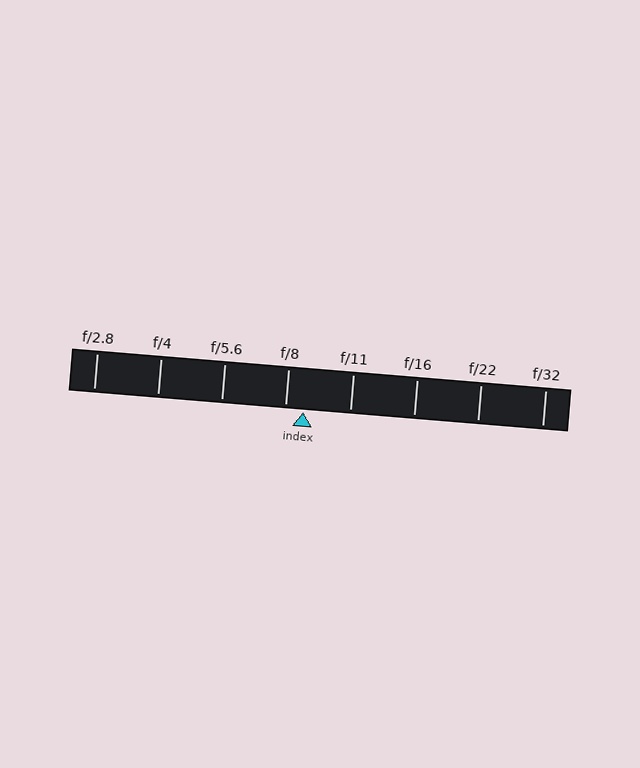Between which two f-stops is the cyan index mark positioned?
The index mark is between f/8 and f/11.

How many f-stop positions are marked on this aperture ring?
There are 8 f-stop positions marked.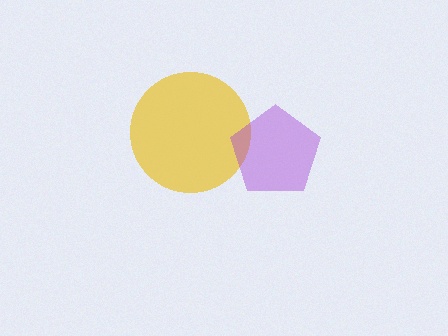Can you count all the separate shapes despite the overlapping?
Yes, there are 2 separate shapes.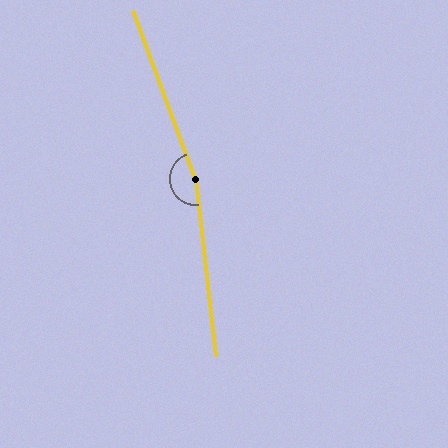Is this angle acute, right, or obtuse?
It is obtuse.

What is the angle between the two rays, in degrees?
Approximately 166 degrees.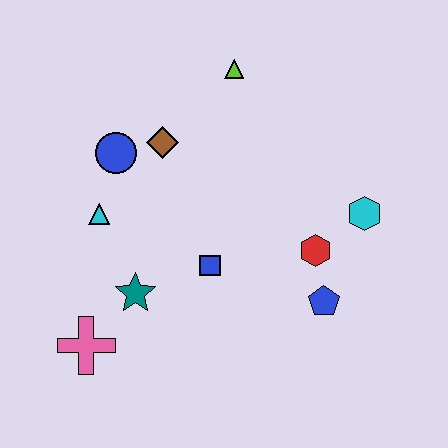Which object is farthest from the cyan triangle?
The cyan hexagon is farthest from the cyan triangle.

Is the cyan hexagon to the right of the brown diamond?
Yes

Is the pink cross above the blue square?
No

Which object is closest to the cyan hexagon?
The red hexagon is closest to the cyan hexagon.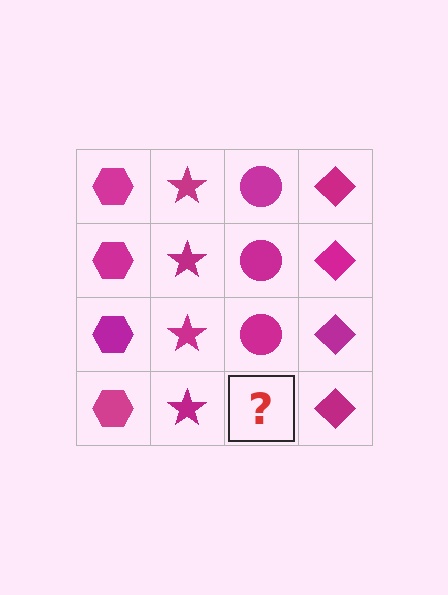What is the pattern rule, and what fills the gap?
The rule is that each column has a consistent shape. The gap should be filled with a magenta circle.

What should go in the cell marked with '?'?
The missing cell should contain a magenta circle.